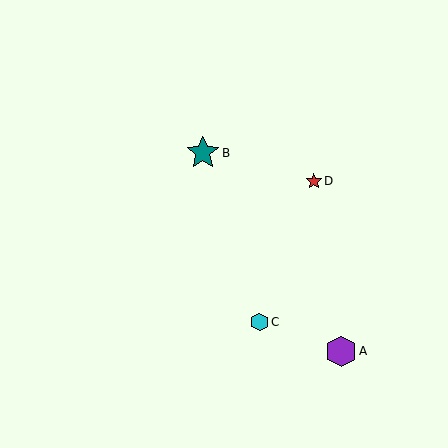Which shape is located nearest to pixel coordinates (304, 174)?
The red star (labeled D) at (314, 181) is nearest to that location.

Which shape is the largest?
The teal star (labeled B) is the largest.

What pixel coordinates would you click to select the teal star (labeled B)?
Click at (203, 153) to select the teal star B.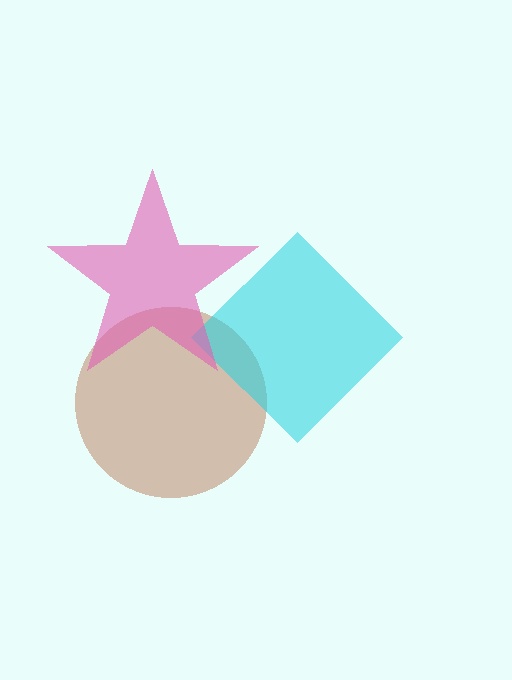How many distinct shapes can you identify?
There are 3 distinct shapes: a brown circle, a cyan diamond, a pink star.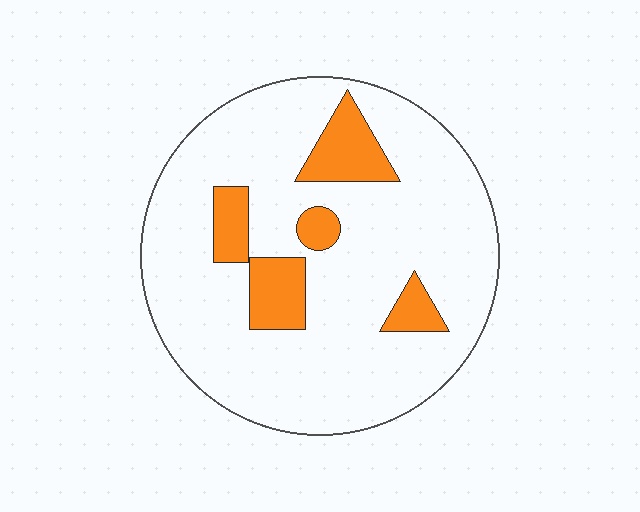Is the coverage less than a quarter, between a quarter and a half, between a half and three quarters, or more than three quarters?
Less than a quarter.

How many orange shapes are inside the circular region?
5.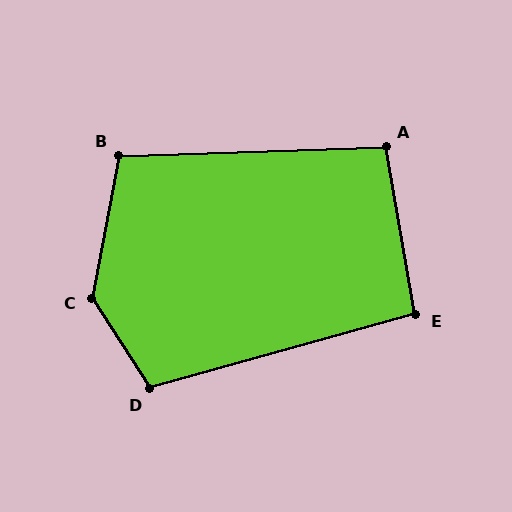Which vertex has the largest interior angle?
C, at approximately 136 degrees.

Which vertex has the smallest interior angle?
E, at approximately 96 degrees.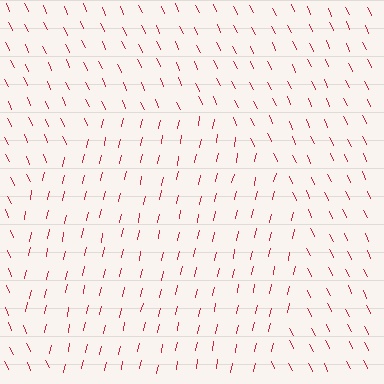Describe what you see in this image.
The image is filled with small red line segments. A circle region in the image has lines oriented differently from the surrounding lines, creating a visible texture boundary.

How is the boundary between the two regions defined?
The boundary is defined purely by a change in line orientation (approximately 37 degrees difference). All lines are the same color and thickness.